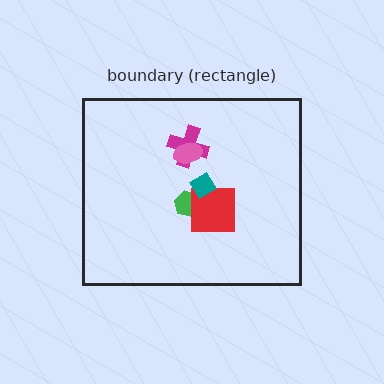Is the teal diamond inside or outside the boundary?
Inside.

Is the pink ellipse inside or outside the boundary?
Inside.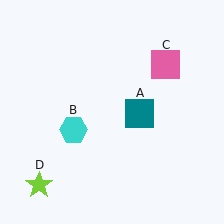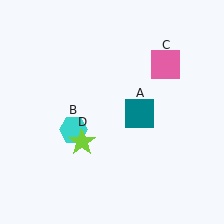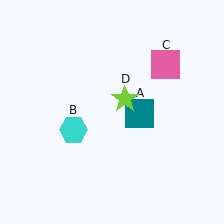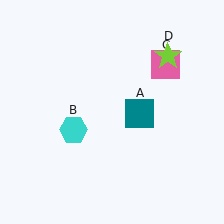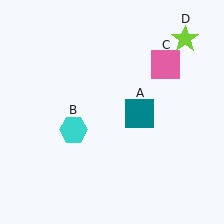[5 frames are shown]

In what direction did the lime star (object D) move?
The lime star (object D) moved up and to the right.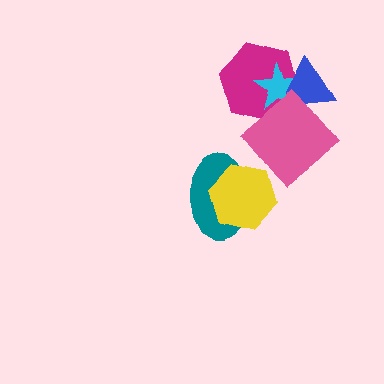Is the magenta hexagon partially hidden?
Yes, it is partially covered by another shape.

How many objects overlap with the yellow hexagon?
2 objects overlap with the yellow hexagon.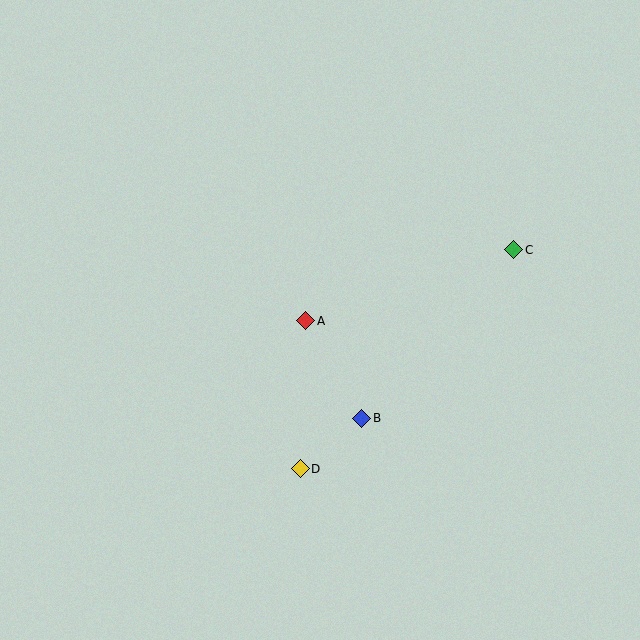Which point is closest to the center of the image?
Point A at (306, 321) is closest to the center.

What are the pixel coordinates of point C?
Point C is at (514, 250).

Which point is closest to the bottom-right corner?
Point B is closest to the bottom-right corner.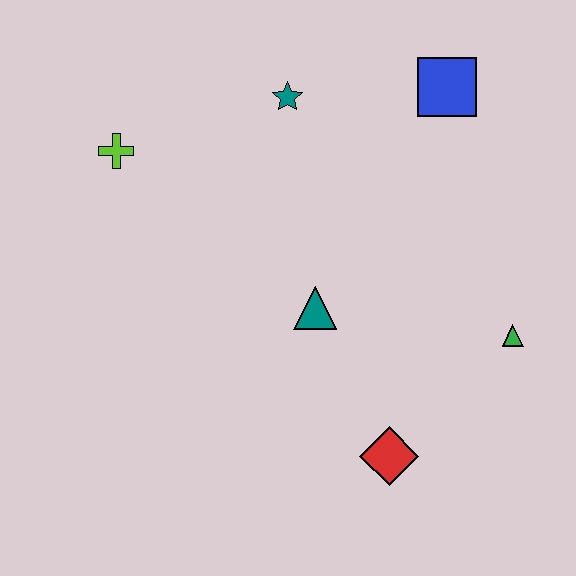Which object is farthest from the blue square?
The red diamond is farthest from the blue square.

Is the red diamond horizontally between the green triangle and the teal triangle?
Yes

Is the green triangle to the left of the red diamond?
No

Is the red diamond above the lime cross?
No